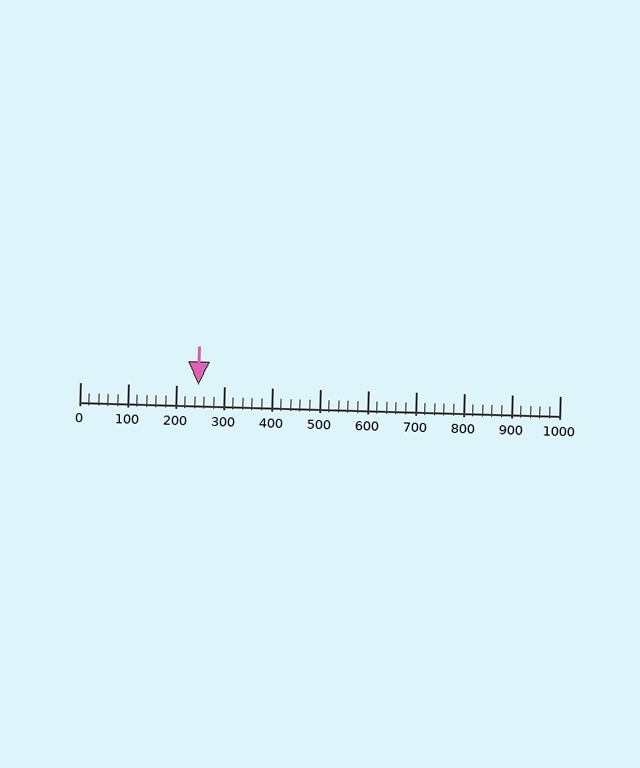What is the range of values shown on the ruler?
The ruler shows values from 0 to 1000.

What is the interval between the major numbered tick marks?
The major tick marks are spaced 100 units apart.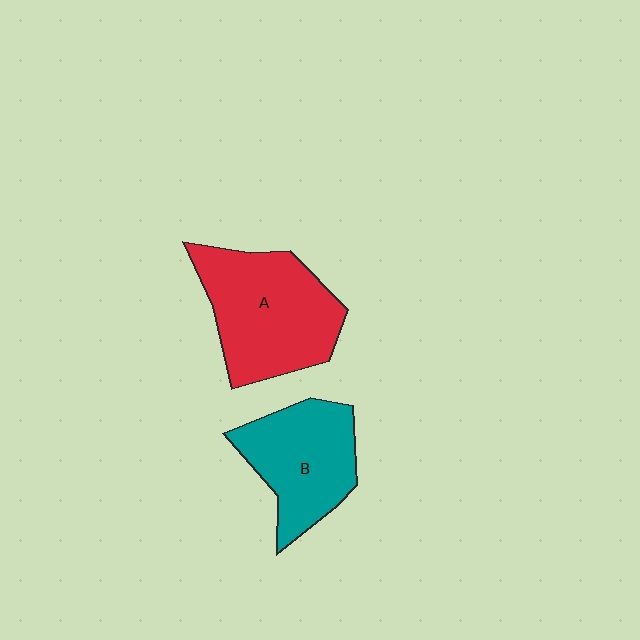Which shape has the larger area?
Shape A (red).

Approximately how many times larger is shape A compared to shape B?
Approximately 1.3 times.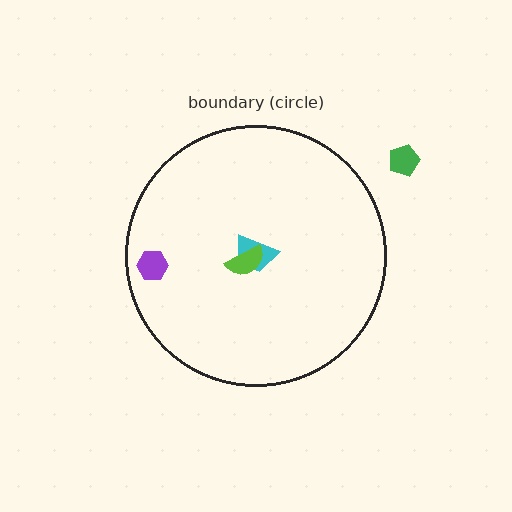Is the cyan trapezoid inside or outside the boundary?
Inside.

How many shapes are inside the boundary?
3 inside, 1 outside.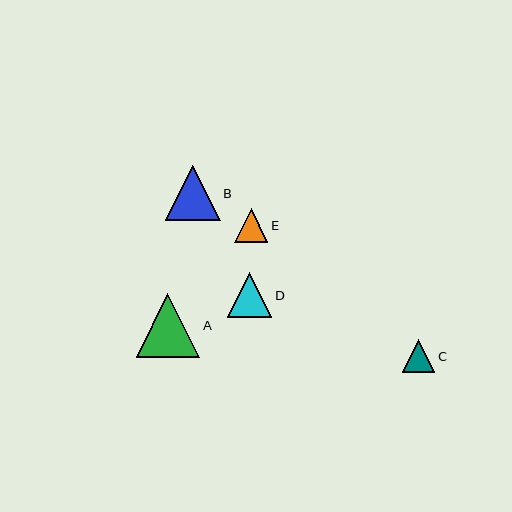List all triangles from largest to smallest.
From largest to smallest: A, B, D, E, C.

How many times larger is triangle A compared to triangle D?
Triangle A is approximately 1.4 times the size of triangle D.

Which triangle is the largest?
Triangle A is the largest with a size of approximately 64 pixels.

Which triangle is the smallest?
Triangle C is the smallest with a size of approximately 32 pixels.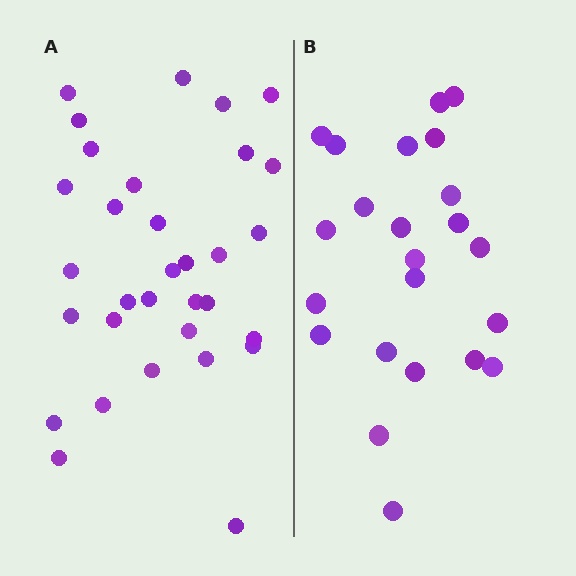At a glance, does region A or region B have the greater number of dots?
Region A (the left region) has more dots.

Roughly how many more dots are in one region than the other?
Region A has roughly 8 or so more dots than region B.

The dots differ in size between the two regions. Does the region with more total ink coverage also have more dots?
No. Region B has more total ink coverage because its dots are larger, but region A actually contains more individual dots. Total area can be misleading — the number of items is what matters here.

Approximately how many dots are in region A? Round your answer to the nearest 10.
About 30 dots. (The exact count is 32, which rounds to 30.)